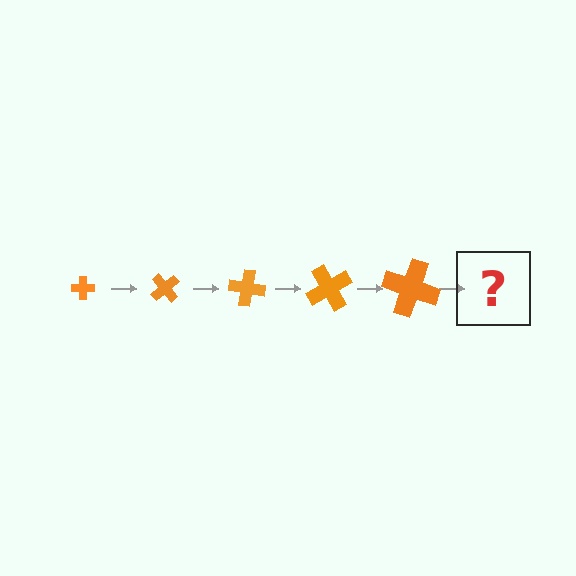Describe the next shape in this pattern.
It should be a cross, larger than the previous one and rotated 250 degrees from the start.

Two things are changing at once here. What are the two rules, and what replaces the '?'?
The two rules are that the cross grows larger each step and it rotates 50 degrees each step. The '?' should be a cross, larger than the previous one and rotated 250 degrees from the start.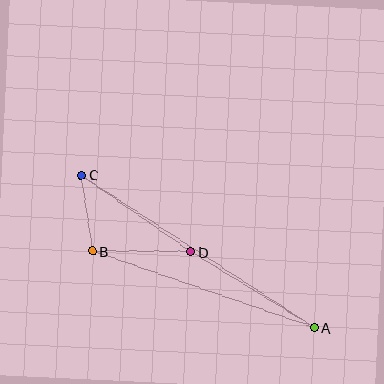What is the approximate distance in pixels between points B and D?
The distance between B and D is approximately 98 pixels.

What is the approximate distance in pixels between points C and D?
The distance between C and D is approximately 134 pixels.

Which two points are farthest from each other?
Points A and C are farthest from each other.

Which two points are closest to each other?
Points B and C are closest to each other.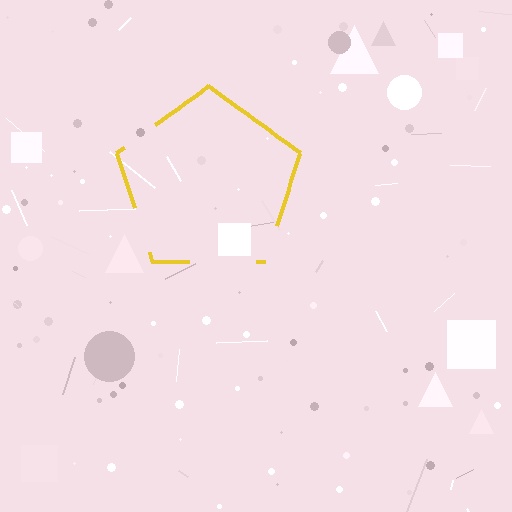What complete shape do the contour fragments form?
The contour fragments form a pentagon.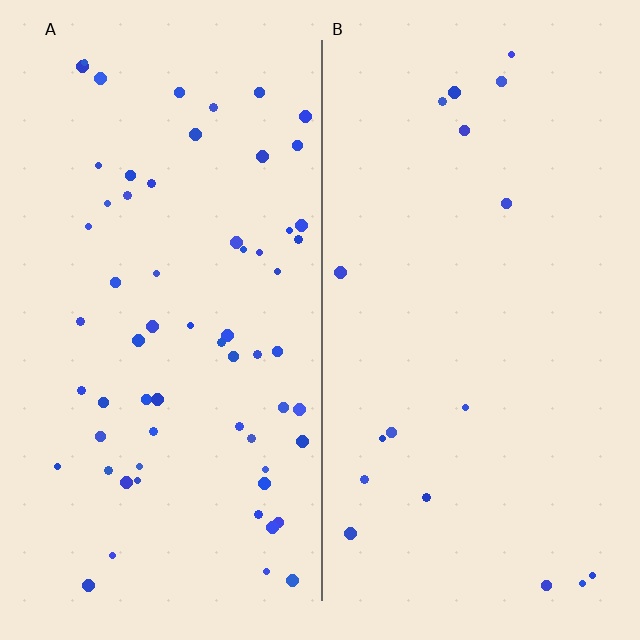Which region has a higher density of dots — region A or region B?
A (the left).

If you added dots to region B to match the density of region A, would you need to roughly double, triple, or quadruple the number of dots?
Approximately quadruple.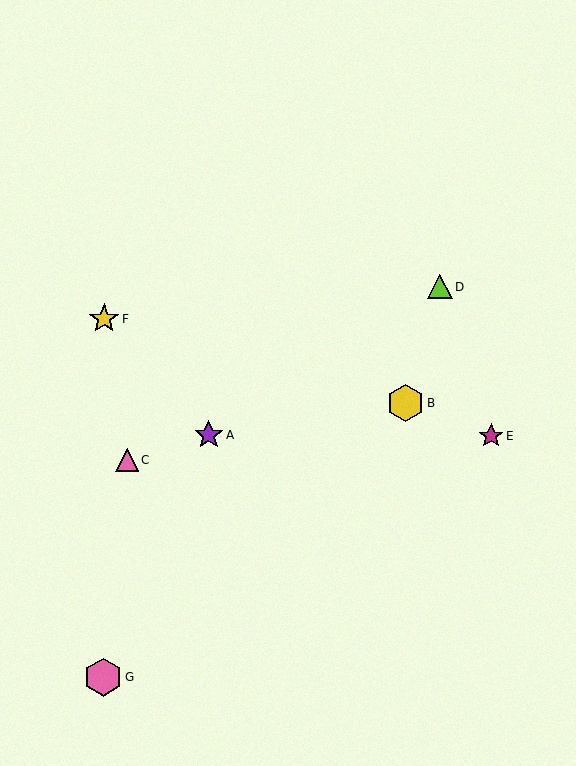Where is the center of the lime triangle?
The center of the lime triangle is at (440, 287).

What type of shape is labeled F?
Shape F is a yellow star.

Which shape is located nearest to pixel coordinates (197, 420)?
The purple star (labeled A) at (209, 435) is nearest to that location.